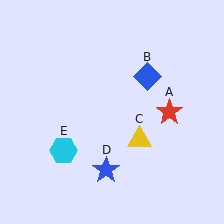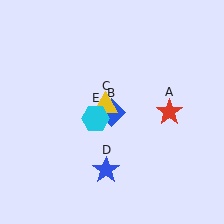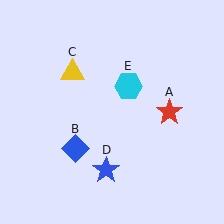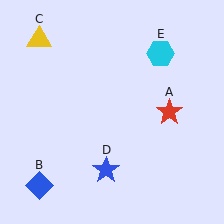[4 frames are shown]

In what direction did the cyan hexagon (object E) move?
The cyan hexagon (object E) moved up and to the right.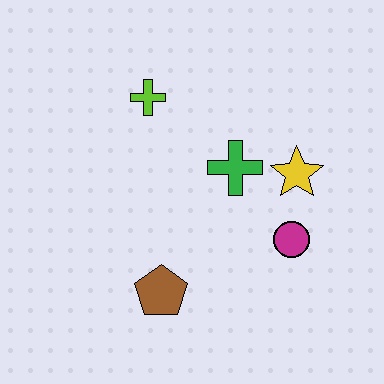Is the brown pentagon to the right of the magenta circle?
No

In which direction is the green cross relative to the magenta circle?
The green cross is above the magenta circle.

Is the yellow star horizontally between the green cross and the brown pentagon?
No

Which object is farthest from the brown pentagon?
The lime cross is farthest from the brown pentagon.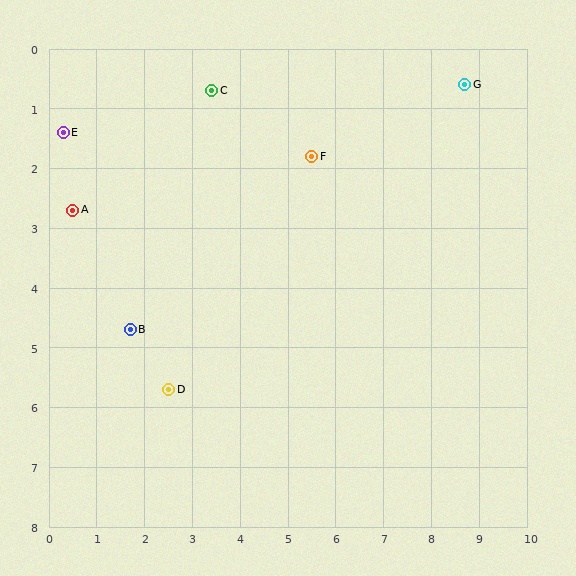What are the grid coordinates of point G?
Point G is at approximately (8.7, 0.6).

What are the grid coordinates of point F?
Point F is at approximately (5.5, 1.8).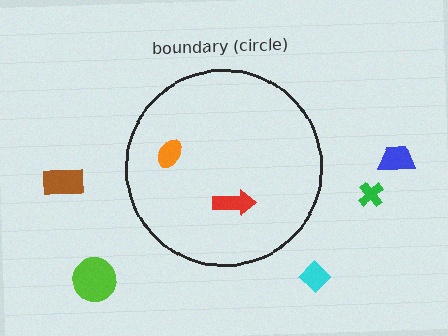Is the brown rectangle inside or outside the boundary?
Outside.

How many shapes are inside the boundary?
2 inside, 5 outside.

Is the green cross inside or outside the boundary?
Outside.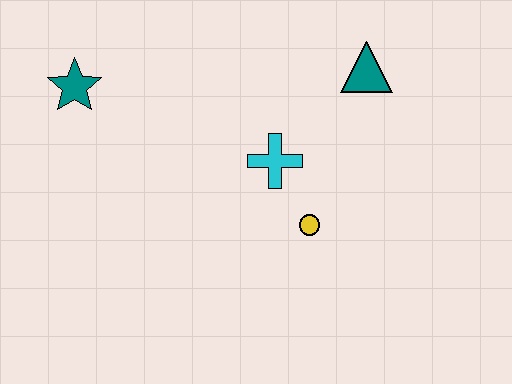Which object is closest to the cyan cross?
The yellow circle is closest to the cyan cross.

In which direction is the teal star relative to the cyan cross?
The teal star is to the left of the cyan cross.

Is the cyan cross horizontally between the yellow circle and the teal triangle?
No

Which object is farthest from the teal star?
The teal triangle is farthest from the teal star.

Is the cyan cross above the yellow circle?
Yes